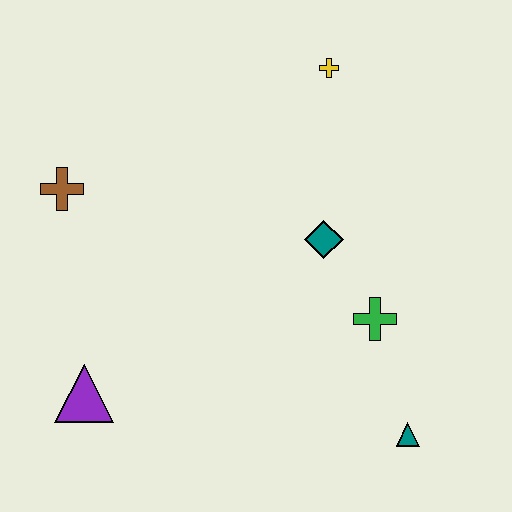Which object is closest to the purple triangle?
The brown cross is closest to the purple triangle.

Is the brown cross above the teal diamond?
Yes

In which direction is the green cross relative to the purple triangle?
The green cross is to the right of the purple triangle.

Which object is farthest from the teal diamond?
The purple triangle is farthest from the teal diamond.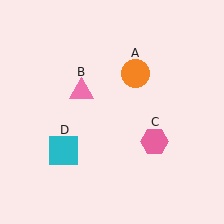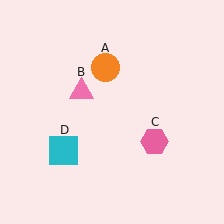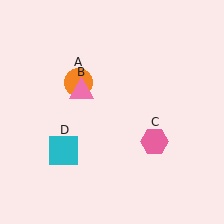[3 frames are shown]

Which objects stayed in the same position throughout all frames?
Pink triangle (object B) and pink hexagon (object C) and cyan square (object D) remained stationary.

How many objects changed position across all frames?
1 object changed position: orange circle (object A).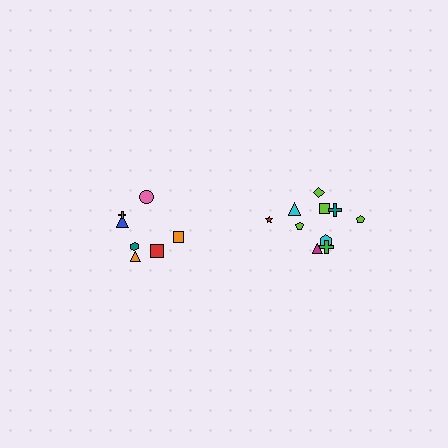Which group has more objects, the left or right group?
The right group.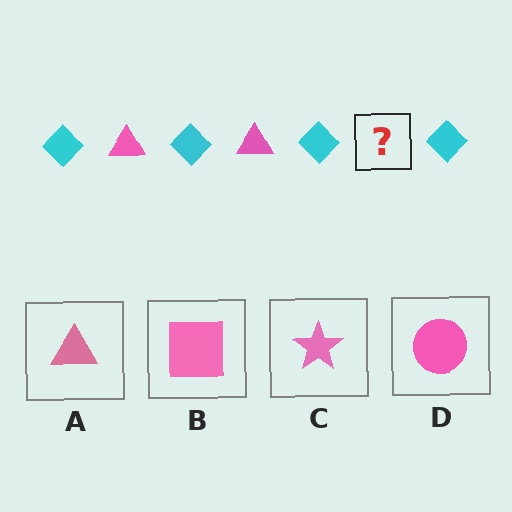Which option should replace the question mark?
Option A.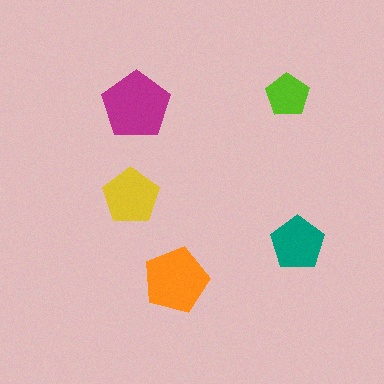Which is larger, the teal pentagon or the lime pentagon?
The teal one.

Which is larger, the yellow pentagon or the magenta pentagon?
The magenta one.